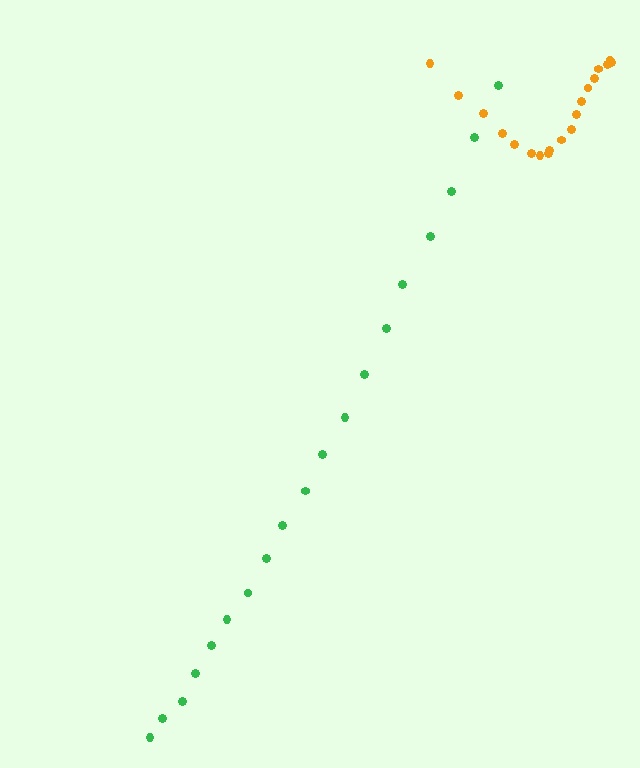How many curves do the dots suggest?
There are 2 distinct paths.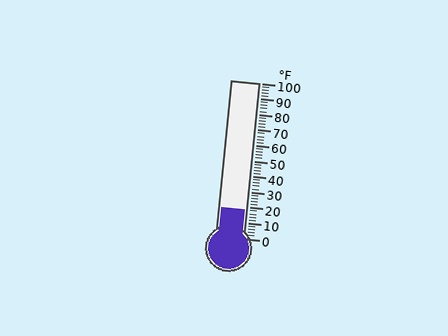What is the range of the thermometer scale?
The thermometer scale ranges from 0°F to 100°F.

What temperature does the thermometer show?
The thermometer shows approximately 18°F.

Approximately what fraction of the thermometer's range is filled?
The thermometer is filled to approximately 20% of its range.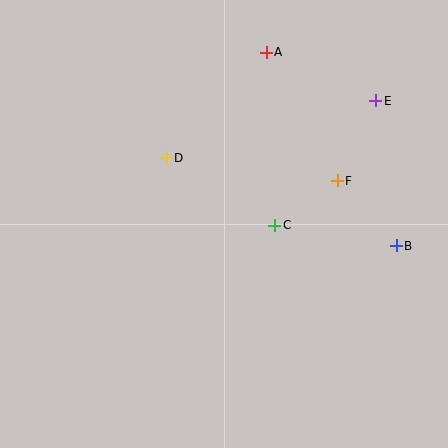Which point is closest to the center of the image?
Point C at (275, 225) is closest to the center.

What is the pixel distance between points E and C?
The distance between E and C is 161 pixels.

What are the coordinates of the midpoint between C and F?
The midpoint between C and F is at (306, 203).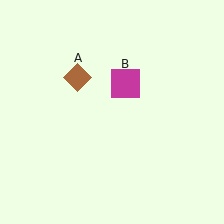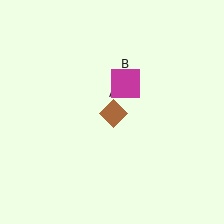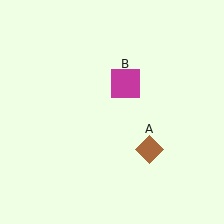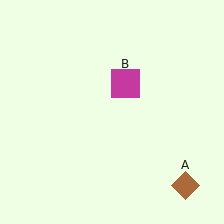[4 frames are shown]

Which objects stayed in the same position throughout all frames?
Magenta square (object B) remained stationary.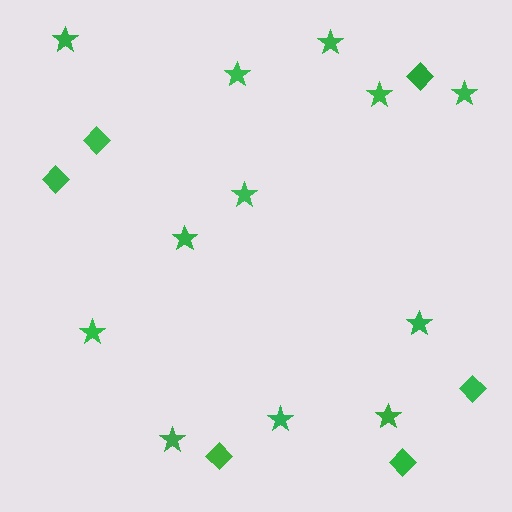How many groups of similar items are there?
There are 2 groups: one group of stars (12) and one group of diamonds (6).